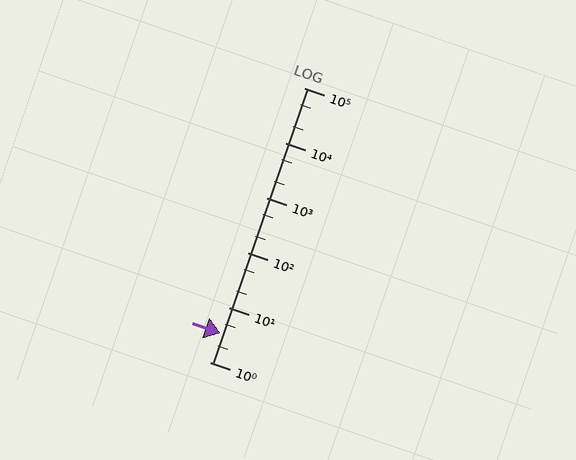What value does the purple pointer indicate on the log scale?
The pointer indicates approximately 3.4.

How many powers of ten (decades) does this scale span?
The scale spans 5 decades, from 1 to 100000.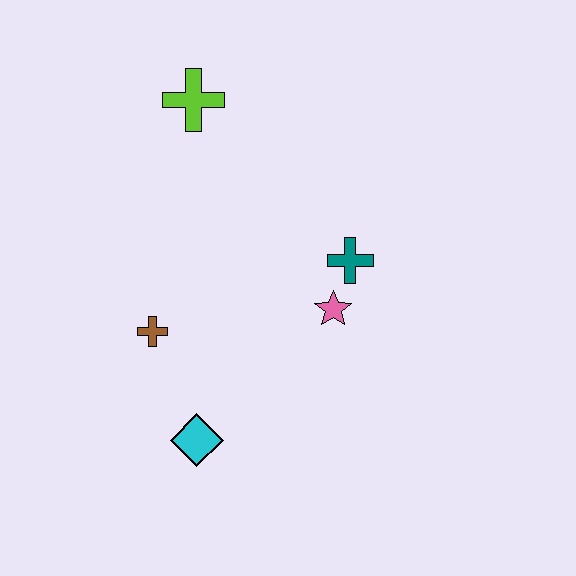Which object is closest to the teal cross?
The pink star is closest to the teal cross.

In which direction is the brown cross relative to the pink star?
The brown cross is to the left of the pink star.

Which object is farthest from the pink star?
The lime cross is farthest from the pink star.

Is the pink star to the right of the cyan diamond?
Yes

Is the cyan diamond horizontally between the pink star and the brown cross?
Yes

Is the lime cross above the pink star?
Yes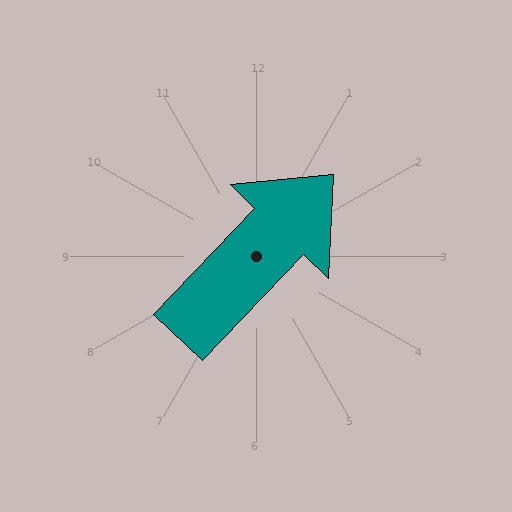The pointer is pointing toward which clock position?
Roughly 1 o'clock.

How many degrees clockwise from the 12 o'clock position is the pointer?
Approximately 44 degrees.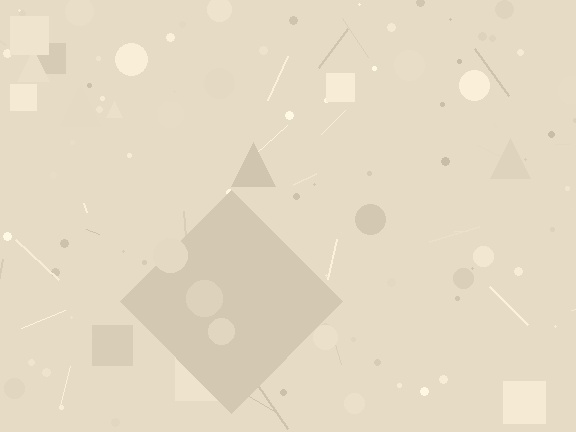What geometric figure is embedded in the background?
A diamond is embedded in the background.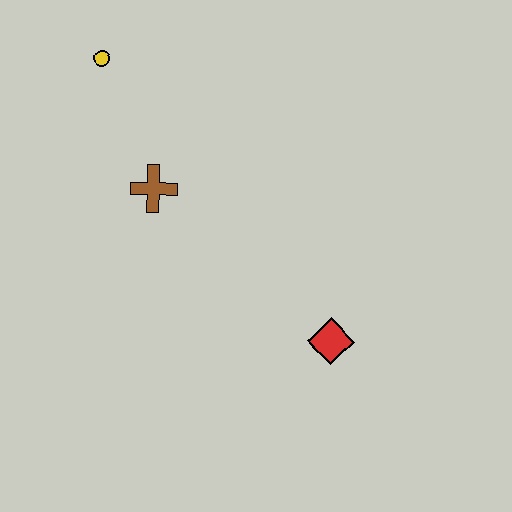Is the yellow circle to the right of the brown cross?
No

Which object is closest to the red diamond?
The brown cross is closest to the red diamond.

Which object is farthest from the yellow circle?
The red diamond is farthest from the yellow circle.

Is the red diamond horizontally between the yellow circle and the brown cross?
No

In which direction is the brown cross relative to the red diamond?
The brown cross is to the left of the red diamond.